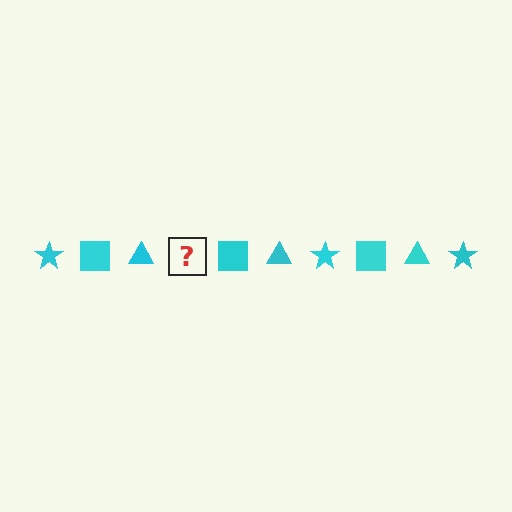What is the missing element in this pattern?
The missing element is a cyan star.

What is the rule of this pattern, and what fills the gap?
The rule is that the pattern cycles through star, square, triangle shapes in cyan. The gap should be filled with a cyan star.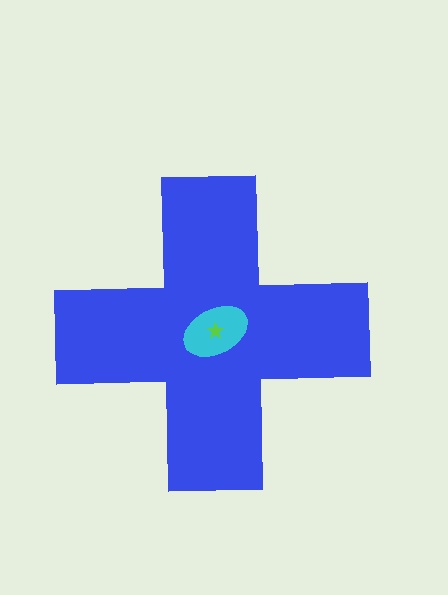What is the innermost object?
The lime star.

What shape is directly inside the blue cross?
The cyan ellipse.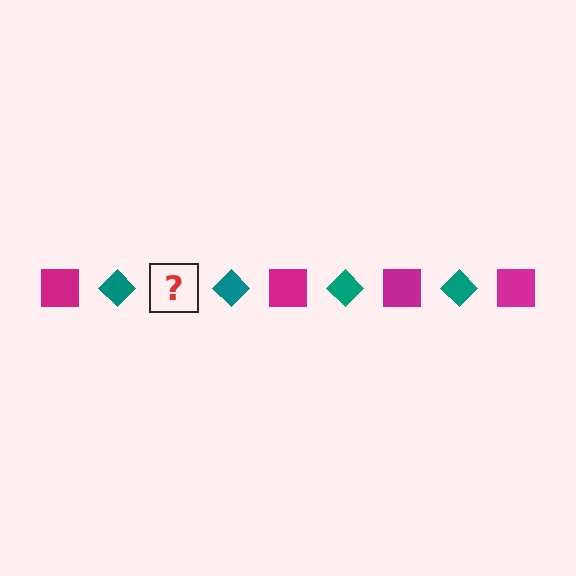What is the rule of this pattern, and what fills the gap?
The rule is that the pattern alternates between magenta square and teal diamond. The gap should be filled with a magenta square.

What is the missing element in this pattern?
The missing element is a magenta square.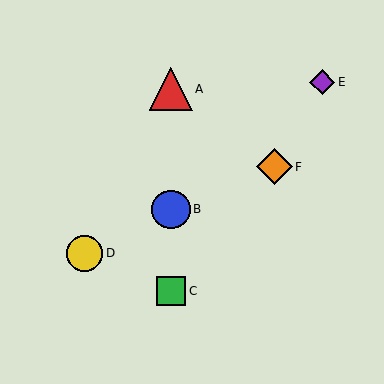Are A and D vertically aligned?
No, A is at x≈171 and D is at x≈85.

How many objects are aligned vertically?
3 objects (A, B, C) are aligned vertically.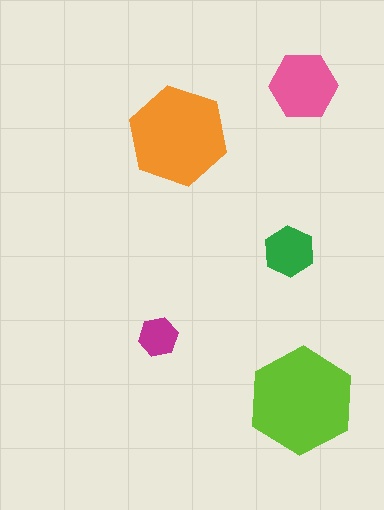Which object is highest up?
The pink hexagon is topmost.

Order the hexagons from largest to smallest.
the lime one, the orange one, the pink one, the green one, the magenta one.